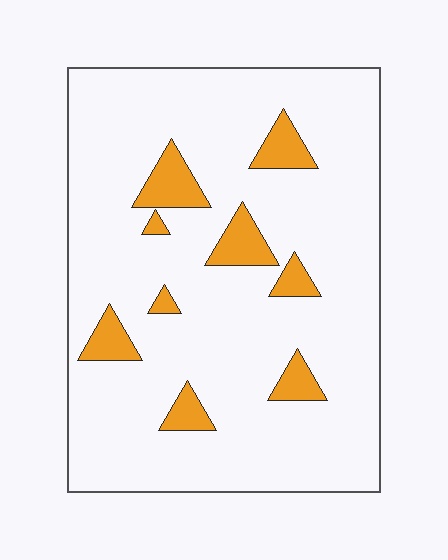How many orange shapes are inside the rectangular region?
9.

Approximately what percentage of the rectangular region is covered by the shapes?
Approximately 10%.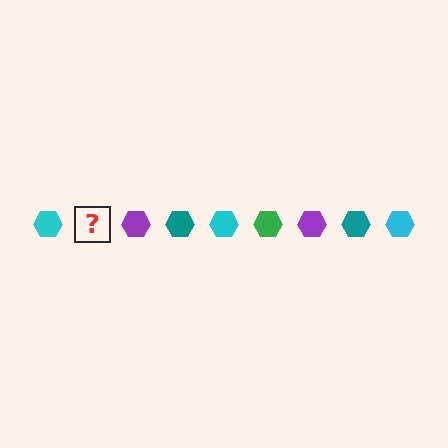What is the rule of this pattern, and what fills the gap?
The rule is that the pattern cycles through cyan, green, purple, teal hexagons. The gap should be filled with a green hexagon.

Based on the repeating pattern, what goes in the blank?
The blank should be a green hexagon.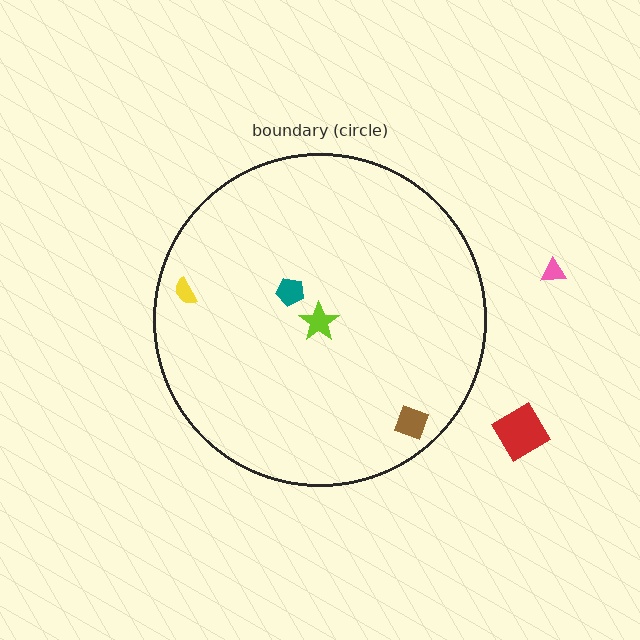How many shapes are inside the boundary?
4 inside, 2 outside.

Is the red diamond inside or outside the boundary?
Outside.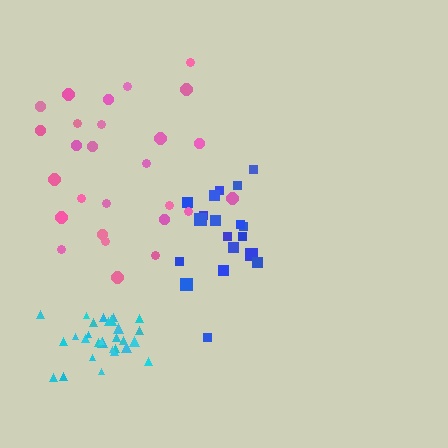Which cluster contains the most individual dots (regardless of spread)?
Cyan (29).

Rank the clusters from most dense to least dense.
cyan, blue, pink.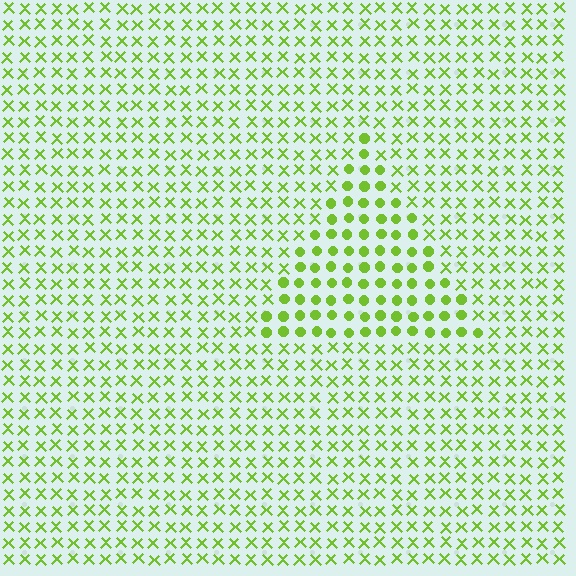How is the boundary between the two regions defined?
The boundary is defined by a change in element shape: circles inside vs. X marks outside. All elements share the same color and spacing.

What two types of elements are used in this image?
The image uses circles inside the triangle region and X marks outside it.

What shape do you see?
I see a triangle.